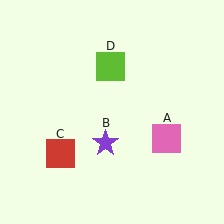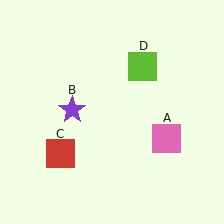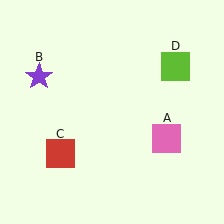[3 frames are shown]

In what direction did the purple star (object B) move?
The purple star (object B) moved up and to the left.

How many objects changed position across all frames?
2 objects changed position: purple star (object B), lime square (object D).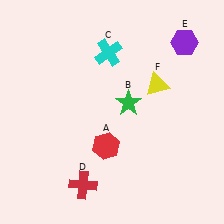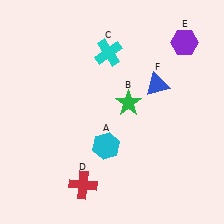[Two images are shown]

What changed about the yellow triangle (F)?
In Image 1, F is yellow. In Image 2, it changed to blue.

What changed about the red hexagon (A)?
In Image 1, A is red. In Image 2, it changed to cyan.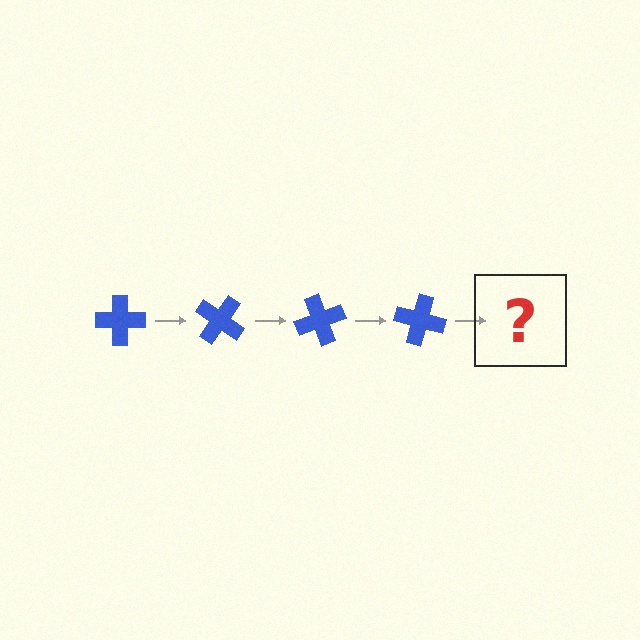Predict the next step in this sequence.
The next step is a blue cross rotated 140 degrees.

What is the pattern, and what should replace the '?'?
The pattern is that the cross rotates 35 degrees each step. The '?' should be a blue cross rotated 140 degrees.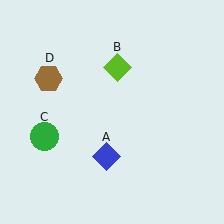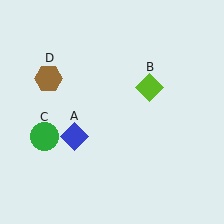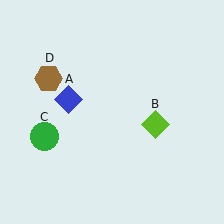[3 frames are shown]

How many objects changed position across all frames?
2 objects changed position: blue diamond (object A), lime diamond (object B).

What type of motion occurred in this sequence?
The blue diamond (object A), lime diamond (object B) rotated clockwise around the center of the scene.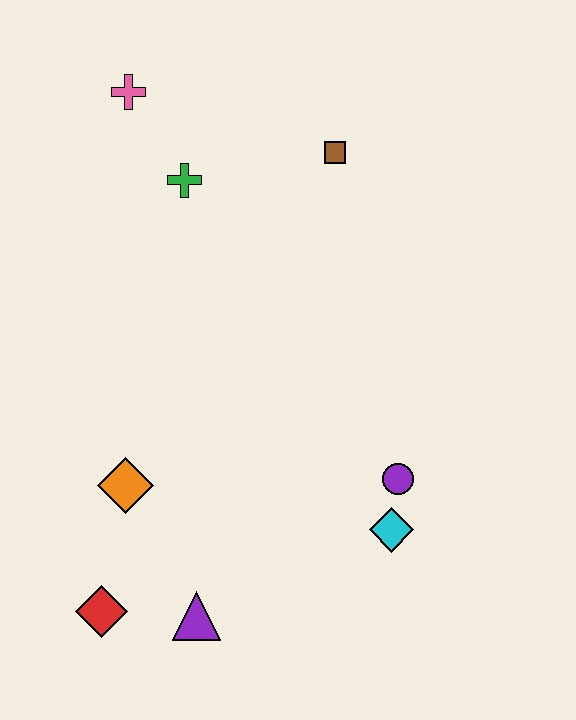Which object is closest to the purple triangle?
The red diamond is closest to the purple triangle.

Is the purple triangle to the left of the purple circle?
Yes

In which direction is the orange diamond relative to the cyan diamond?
The orange diamond is to the left of the cyan diamond.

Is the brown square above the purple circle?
Yes